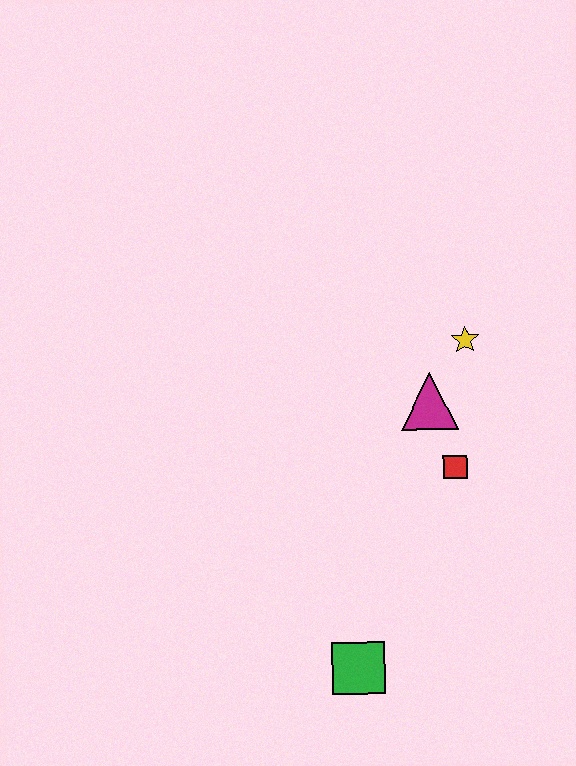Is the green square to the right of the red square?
No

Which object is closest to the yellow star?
The magenta triangle is closest to the yellow star.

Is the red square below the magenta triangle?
Yes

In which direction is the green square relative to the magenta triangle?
The green square is below the magenta triangle.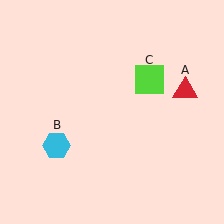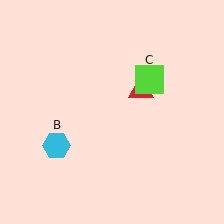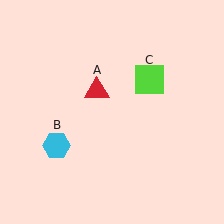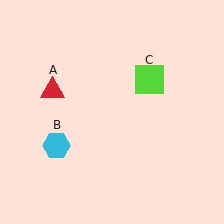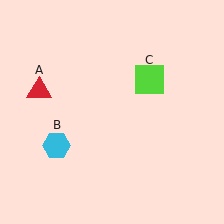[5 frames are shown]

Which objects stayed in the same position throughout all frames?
Cyan hexagon (object B) and lime square (object C) remained stationary.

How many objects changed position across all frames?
1 object changed position: red triangle (object A).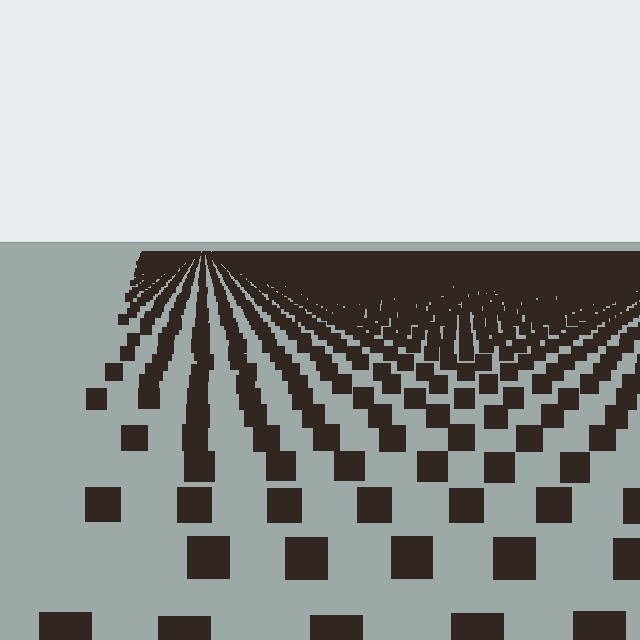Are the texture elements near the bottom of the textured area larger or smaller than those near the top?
Larger. Near the bottom, elements are closer to the viewer and appear at a bigger on-screen size.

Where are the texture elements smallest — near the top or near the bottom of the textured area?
Near the top.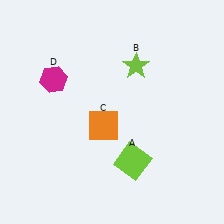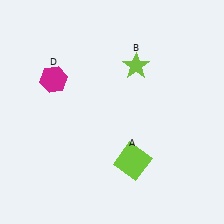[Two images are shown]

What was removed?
The orange square (C) was removed in Image 2.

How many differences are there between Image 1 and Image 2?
There is 1 difference between the two images.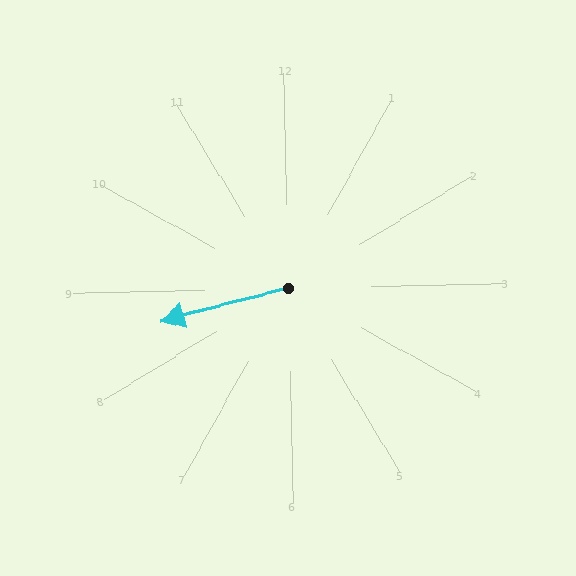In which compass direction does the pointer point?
West.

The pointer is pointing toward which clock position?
Roughly 9 o'clock.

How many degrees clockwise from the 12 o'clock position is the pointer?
Approximately 257 degrees.